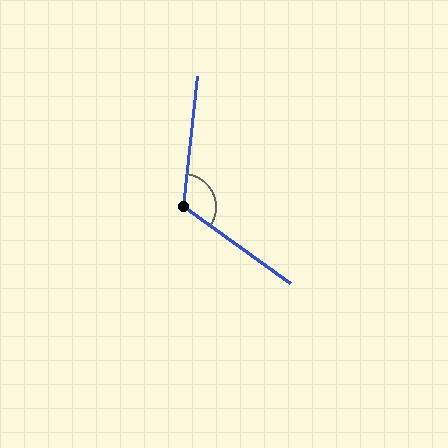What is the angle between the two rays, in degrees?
Approximately 119 degrees.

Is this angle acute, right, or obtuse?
It is obtuse.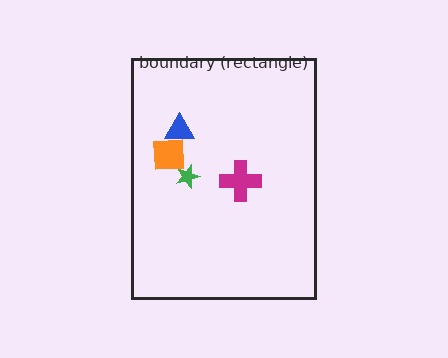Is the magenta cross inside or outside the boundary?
Inside.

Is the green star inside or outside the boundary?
Inside.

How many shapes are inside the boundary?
4 inside, 0 outside.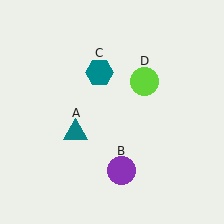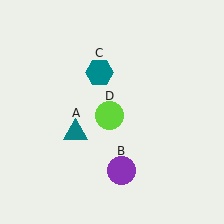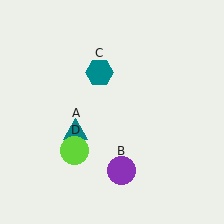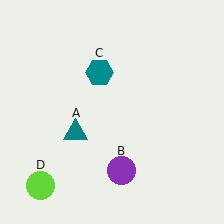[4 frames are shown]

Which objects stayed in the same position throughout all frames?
Teal triangle (object A) and purple circle (object B) and teal hexagon (object C) remained stationary.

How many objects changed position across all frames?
1 object changed position: lime circle (object D).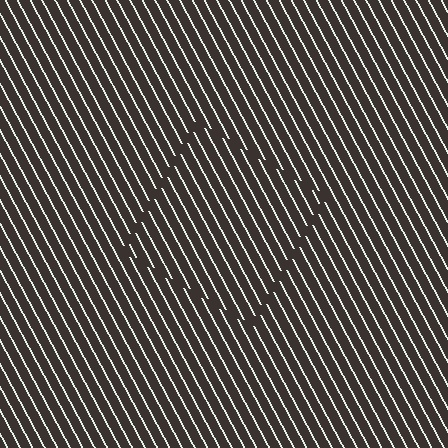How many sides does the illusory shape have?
4 sides — the line-ends trace a square.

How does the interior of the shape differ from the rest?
The interior of the shape contains the same grating, shifted by half a period — the contour is defined by the phase discontinuity where line-ends from the inner and outer gratings abut.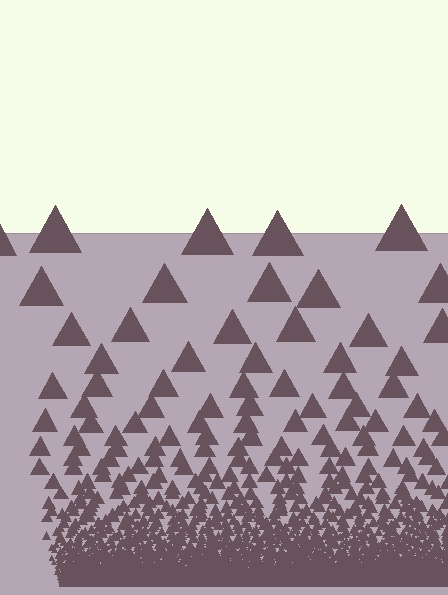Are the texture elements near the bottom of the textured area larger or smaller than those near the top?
Smaller. The gradient is inverted — elements near the bottom are smaller and denser.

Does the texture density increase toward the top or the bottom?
Density increases toward the bottom.